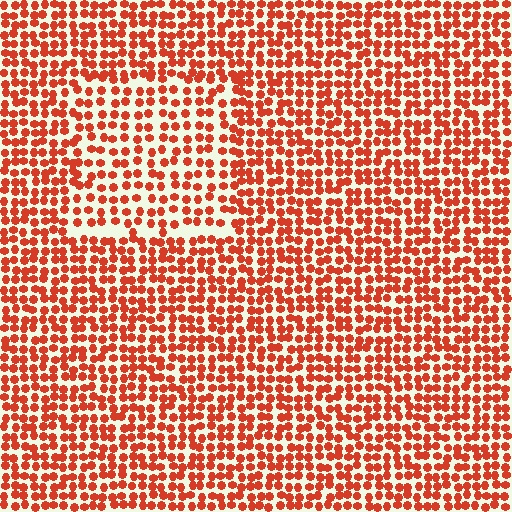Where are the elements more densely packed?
The elements are more densely packed outside the rectangle boundary.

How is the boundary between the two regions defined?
The boundary is defined by a change in element density (approximately 1.5x ratio). All elements are the same color, size, and shape.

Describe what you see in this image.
The image contains small red elements arranged at two different densities. A rectangle-shaped region is visible where the elements are less densely packed than the surrounding area.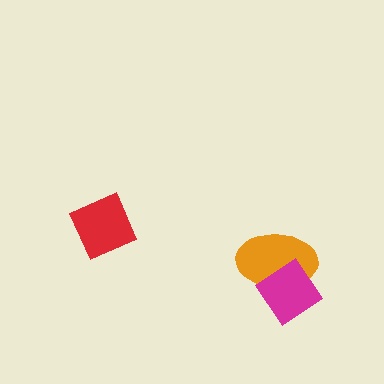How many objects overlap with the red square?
0 objects overlap with the red square.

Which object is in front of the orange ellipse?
The magenta diamond is in front of the orange ellipse.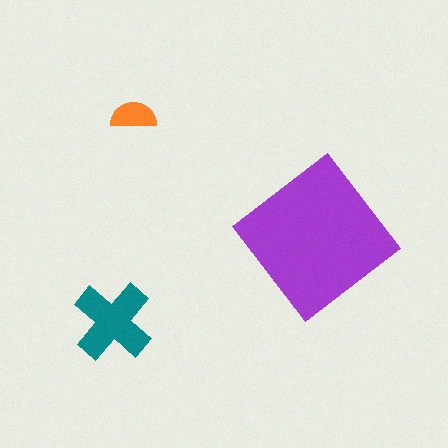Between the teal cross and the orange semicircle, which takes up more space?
The teal cross.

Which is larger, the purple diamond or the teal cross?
The purple diamond.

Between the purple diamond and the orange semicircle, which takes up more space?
The purple diamond.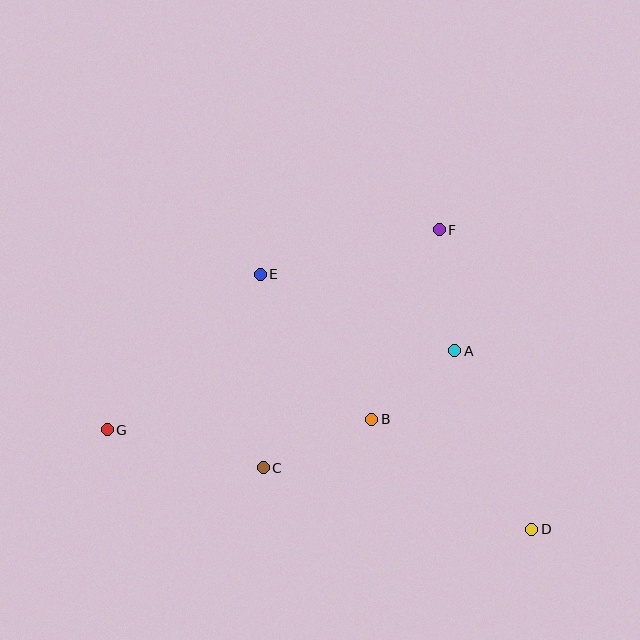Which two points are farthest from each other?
Points D and G are farthest from each other.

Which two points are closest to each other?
Points A and B are closest to each other.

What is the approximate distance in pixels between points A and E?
The distance between A and E is approximately 209 pixels.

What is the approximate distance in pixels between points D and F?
The distance between D and F is approximately 313 pixels.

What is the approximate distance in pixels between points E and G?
The distance between E and G is approximately 218 pixels.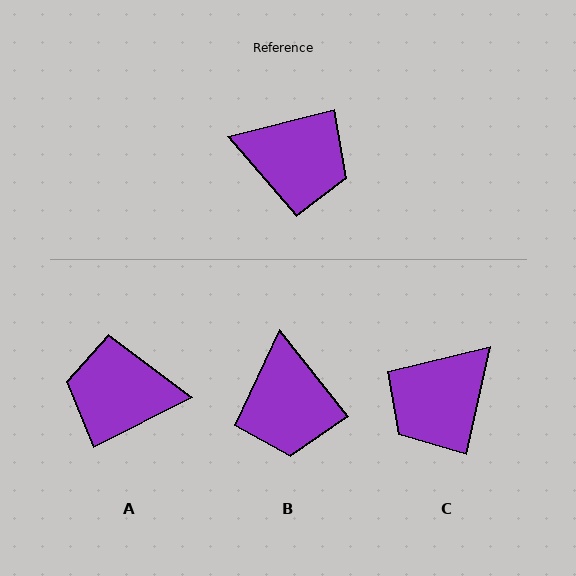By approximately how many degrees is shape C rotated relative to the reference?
Approximately 117 degrees clockwise.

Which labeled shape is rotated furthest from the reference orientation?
A, about 168 degrees away.